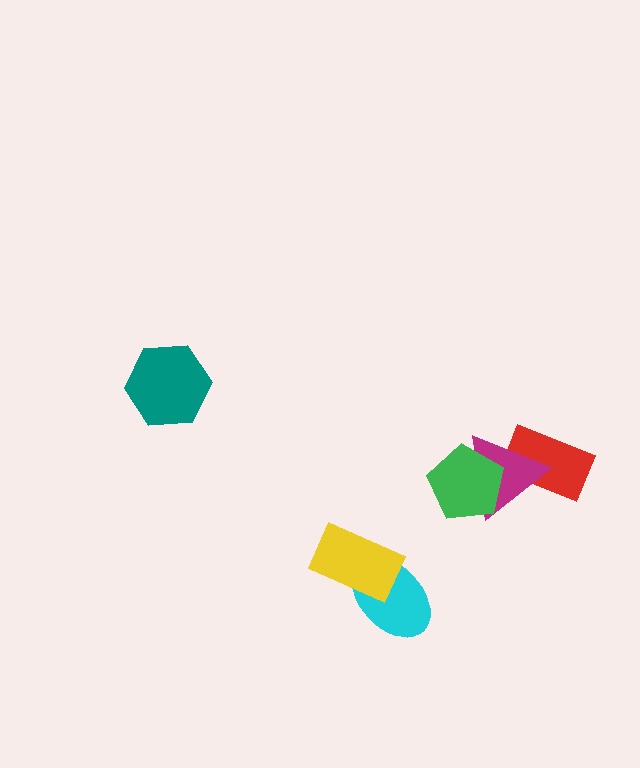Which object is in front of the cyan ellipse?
The yellow rectangle is in front of the cyan ellipse.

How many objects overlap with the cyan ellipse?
1 object overlaps with the cyan ellipse.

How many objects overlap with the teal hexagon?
0 objects overlap with the teal hexagon.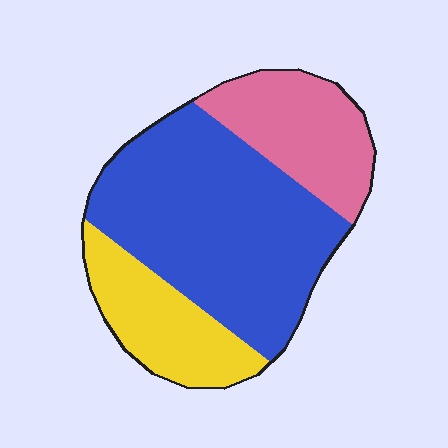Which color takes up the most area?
Blue, at roughly 55%.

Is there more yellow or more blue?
Blue.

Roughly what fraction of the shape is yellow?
Yellow covers 21% of the shape.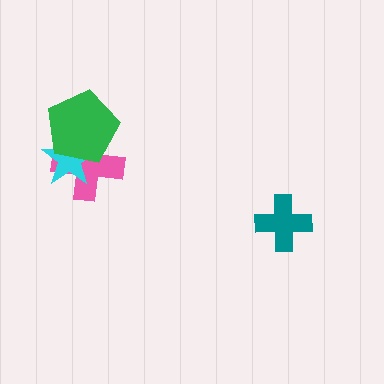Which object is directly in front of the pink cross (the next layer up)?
The cyan star is directly in front of the pink cross.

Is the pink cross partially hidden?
Yes, it is partially covered by another shape.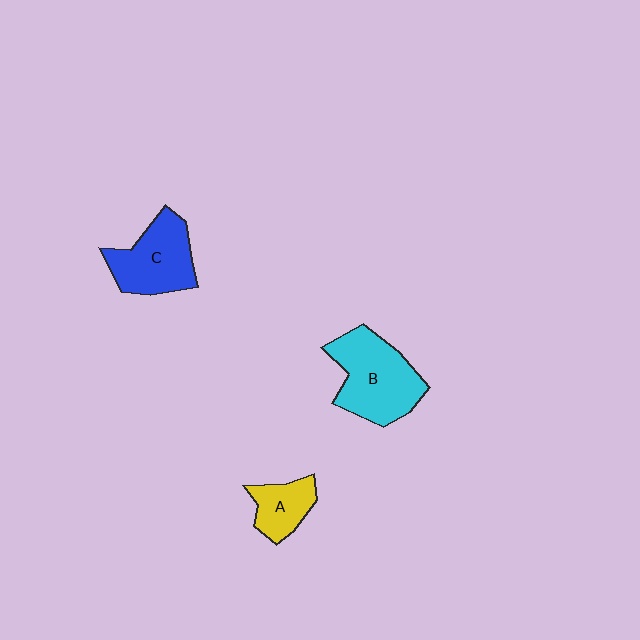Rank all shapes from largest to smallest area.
From largest to smallest: B (cyan), C (blue), A (yellow).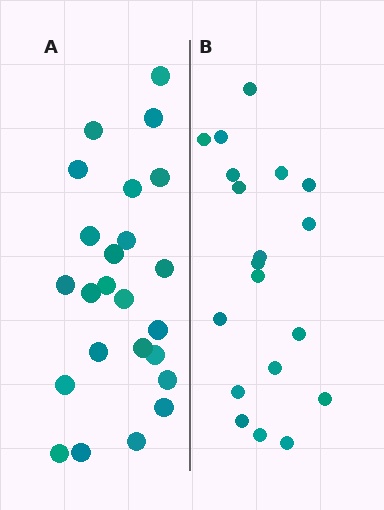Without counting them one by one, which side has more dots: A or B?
Region A (the left region) has more dots.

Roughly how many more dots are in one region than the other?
Region A has about 5 more dots than region B.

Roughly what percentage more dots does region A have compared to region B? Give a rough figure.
About 25% more.